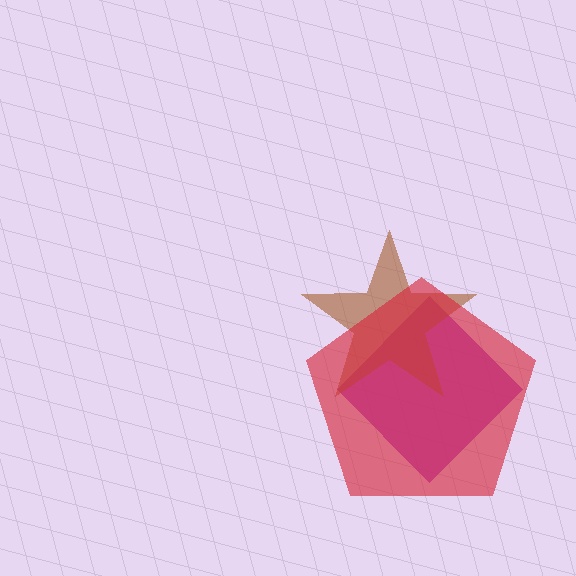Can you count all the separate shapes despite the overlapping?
Yes, there are 3 separate shapes.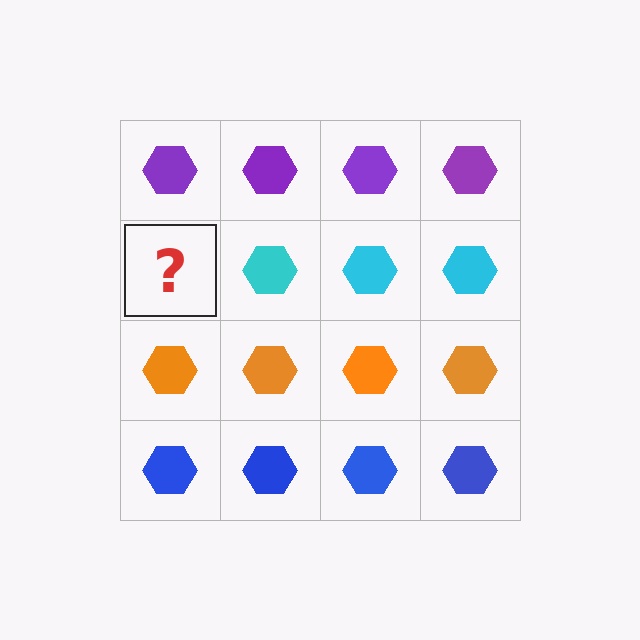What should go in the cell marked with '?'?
The missing cell should contain a cyan hexagon.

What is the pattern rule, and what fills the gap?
The rule is that each row has a consistent color. The gap should be filled with a cyan hexagon.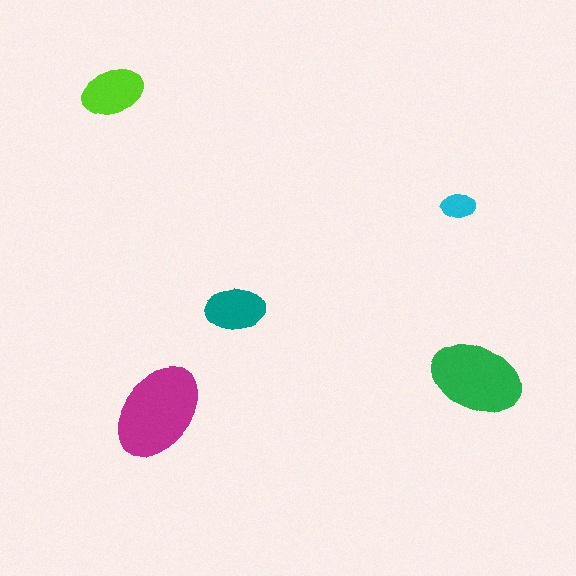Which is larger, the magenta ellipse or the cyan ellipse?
The magenta one.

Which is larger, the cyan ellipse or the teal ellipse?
The teal one.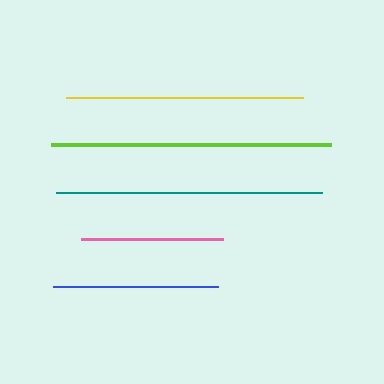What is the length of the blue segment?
The blue segment is approximately 165 pixels long.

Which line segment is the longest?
The lime line is the longest at approximately 280 pixels.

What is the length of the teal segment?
The teal segment is approximately 267 pixels long.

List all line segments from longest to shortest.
From longest to shortest: lime, teal, yellow, blue, pink.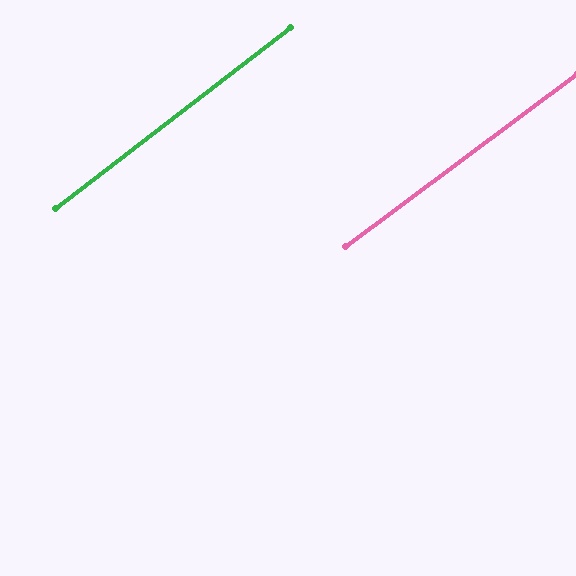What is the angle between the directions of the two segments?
Approximately 1 degree.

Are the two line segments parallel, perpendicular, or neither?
Parallel — their directions differ by only 1.0°.